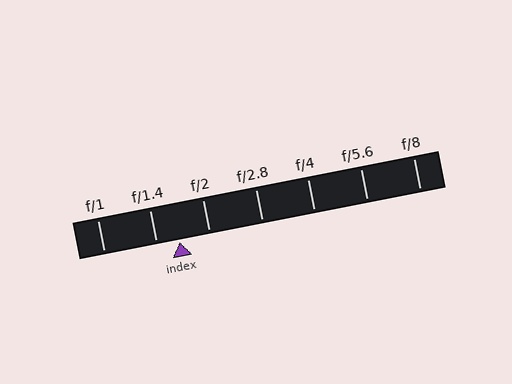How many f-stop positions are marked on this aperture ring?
There are 7 f-stop positions marked.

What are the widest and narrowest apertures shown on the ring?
The widest aperture shown is f/1 and the narrowest is f/8.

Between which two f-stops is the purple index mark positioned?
The index mark is between f/1.4 and f/2.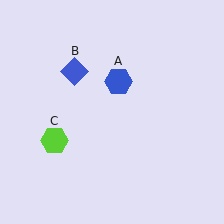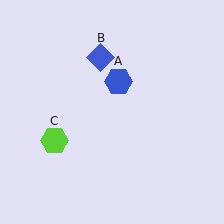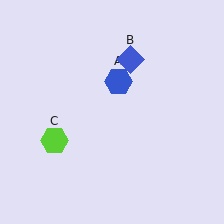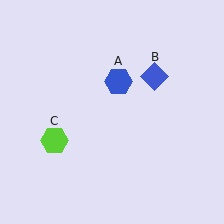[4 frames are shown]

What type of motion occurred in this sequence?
The blue diamond (object B) rotated clockwise around the center of the scene.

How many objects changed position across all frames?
1 object changed position: blue diamond (object B).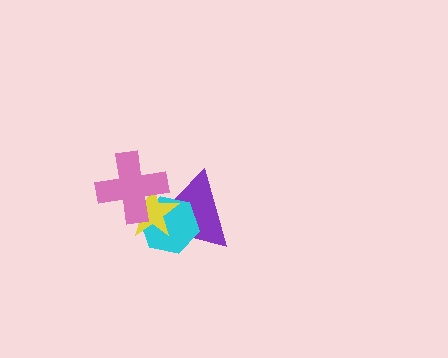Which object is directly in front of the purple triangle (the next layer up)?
The cyan hexagon is directly in front of the purple triangle.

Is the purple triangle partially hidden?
Yes, it is partially covered by another shape.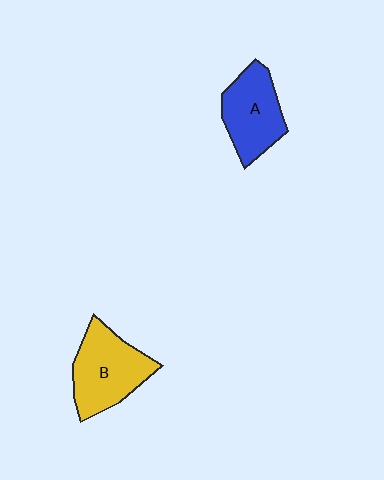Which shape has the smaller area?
Shape A (blue).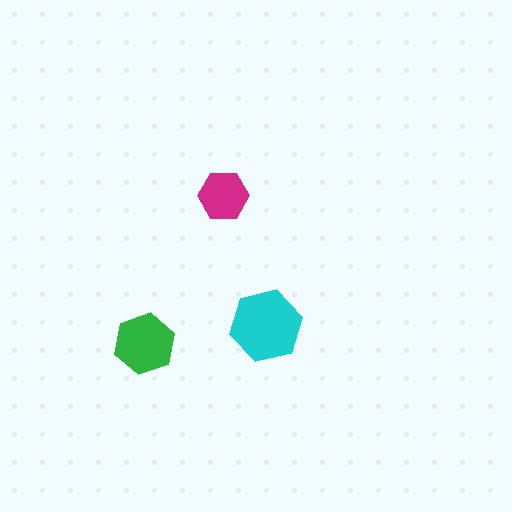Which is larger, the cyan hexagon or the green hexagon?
The cyan one.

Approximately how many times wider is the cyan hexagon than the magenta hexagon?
About 1.5 times wider.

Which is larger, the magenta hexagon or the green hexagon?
The green one.